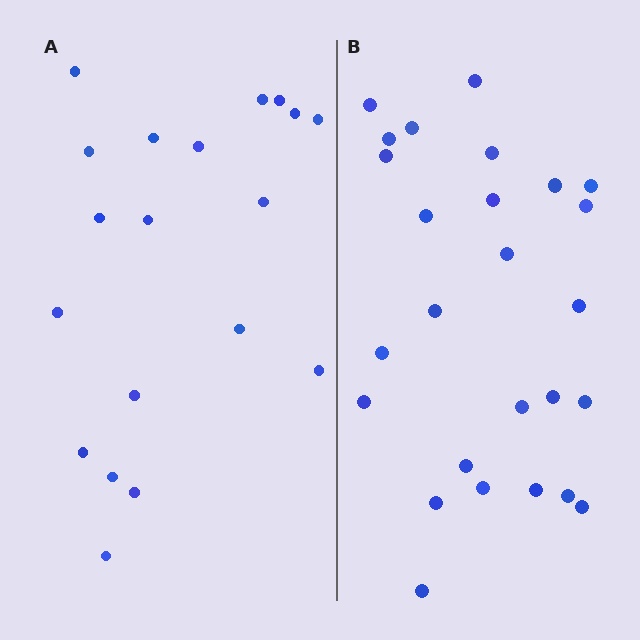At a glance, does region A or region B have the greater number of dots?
Region B (the right region) has more dots.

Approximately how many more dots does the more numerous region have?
Region B has roughly 8 or so more dots than region A.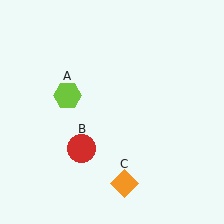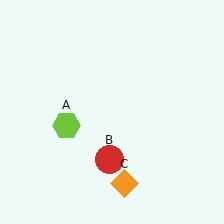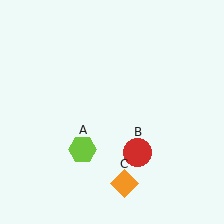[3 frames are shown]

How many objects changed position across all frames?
2 objects changed position: lime hexagon (object A), red circle (object B).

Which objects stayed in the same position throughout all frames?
Orange diamond (object C) remained stationary.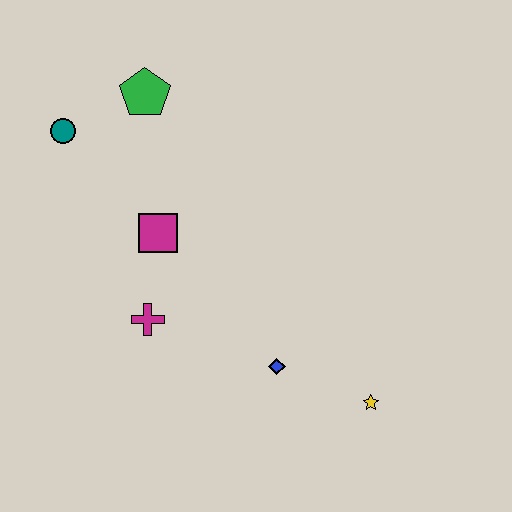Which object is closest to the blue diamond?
The yellow star is closest to the blue diamond.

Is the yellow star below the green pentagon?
Yes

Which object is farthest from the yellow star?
The teal circle is farthest from the yellow star.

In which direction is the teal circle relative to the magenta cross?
The teal circle is above the magenta cross.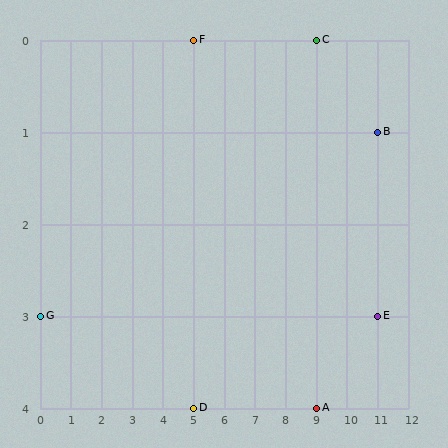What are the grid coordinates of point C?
Point C is at grid coordinates (9, 0).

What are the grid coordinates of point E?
Point E is at grid coordinates (11, 3).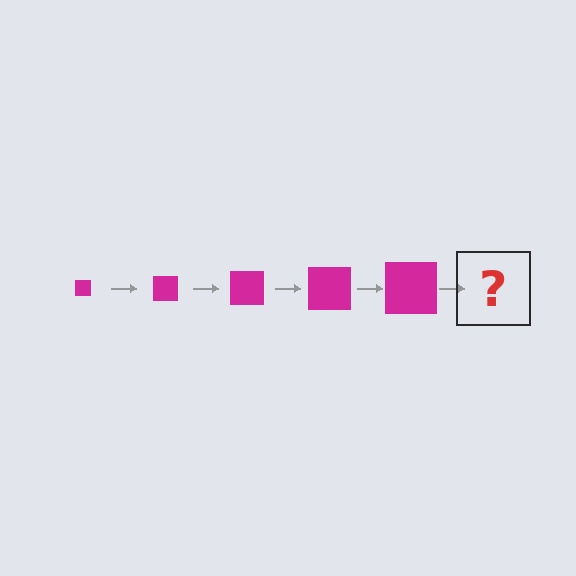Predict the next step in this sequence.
The next step is a magenta square, larger than the previous one.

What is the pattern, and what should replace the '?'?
The pattern is that the square gets progressively larger each step. The '?' should be a magenta square, larger than the previous one.